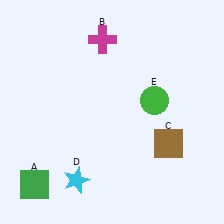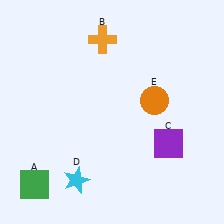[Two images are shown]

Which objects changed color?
B changed from magenta to orange. C changed from brown to purple. E changed from green to orange.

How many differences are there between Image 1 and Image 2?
There are 3 differences between the two images.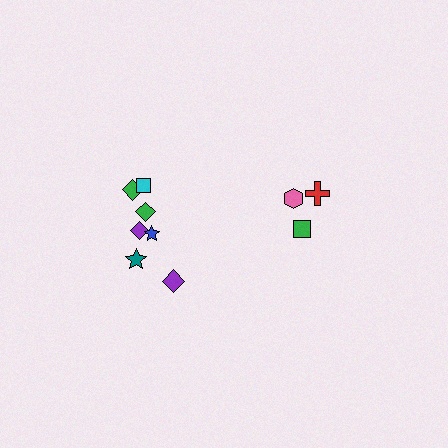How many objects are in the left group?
There are 7 objects.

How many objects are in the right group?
There are 3 objects.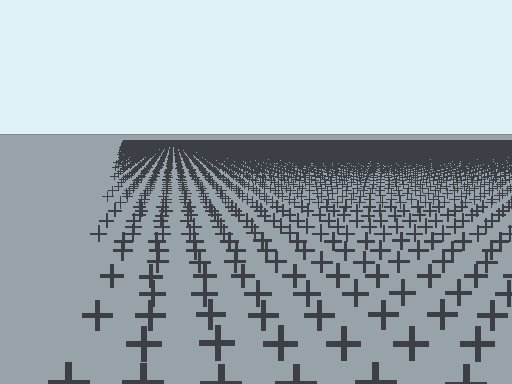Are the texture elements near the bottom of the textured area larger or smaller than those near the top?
Larger. Near the bottom, elements are closer to the viewer and appear at a bigger on-screen size.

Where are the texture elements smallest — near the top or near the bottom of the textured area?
Near the top.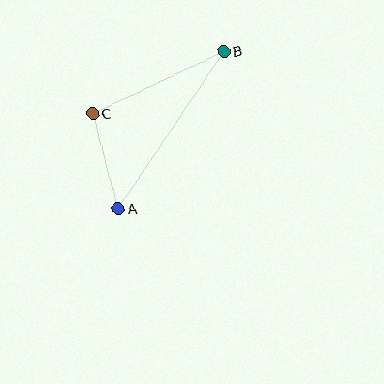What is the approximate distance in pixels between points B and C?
The distance between B and C is approximately 145 pixels.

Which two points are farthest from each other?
Points A and B are farthest from each other.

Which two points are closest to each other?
Points A and C are closest to each other.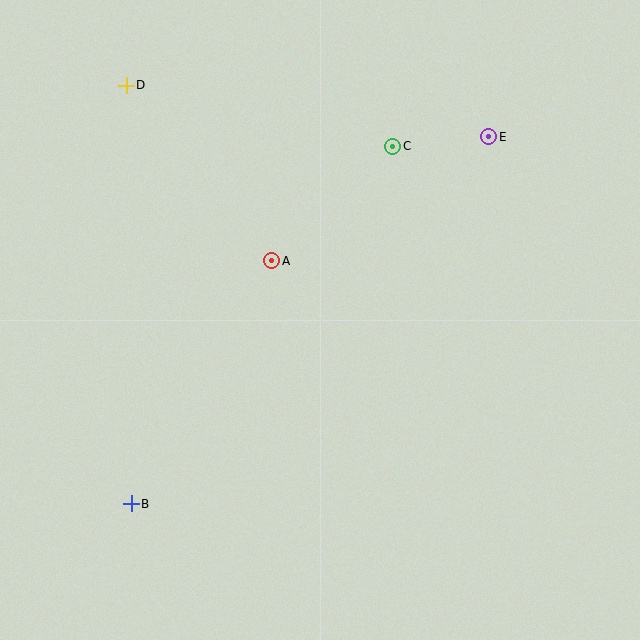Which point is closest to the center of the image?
Point A at (272, 261) is closest to the center.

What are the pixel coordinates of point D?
Point D is at (126, 85).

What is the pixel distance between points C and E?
The distance between C and E is 97 pixels.